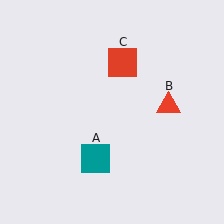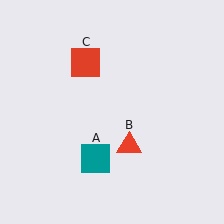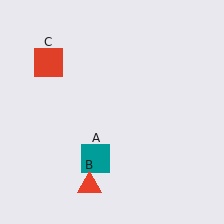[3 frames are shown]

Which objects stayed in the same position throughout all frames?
Teal square (object A) remained stationary.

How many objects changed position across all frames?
2 objects changed position: red triangle (object B), red square (object C).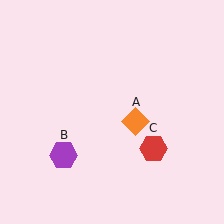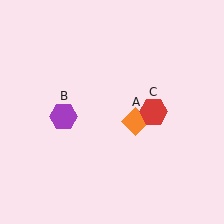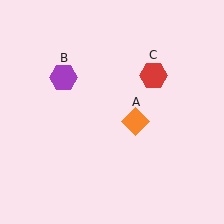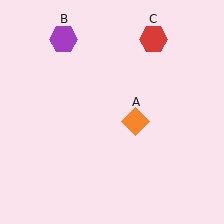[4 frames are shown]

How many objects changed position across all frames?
2 objects changed position: purple hexagon (object B), red hexagon (object C).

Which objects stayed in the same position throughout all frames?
Orange diamond (object A) remained stationary.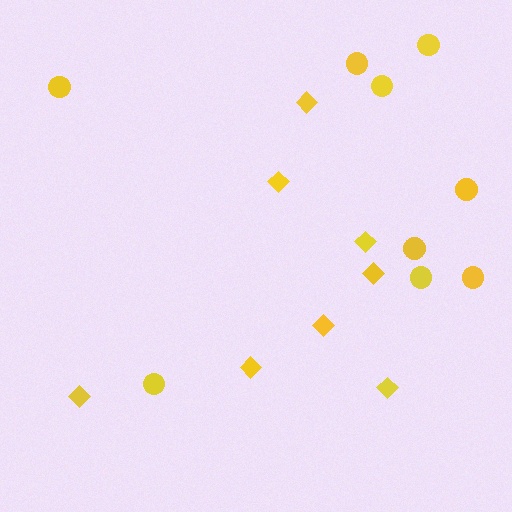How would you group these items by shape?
There are 2 groups: one group of circles (9) and one group of diamonds (8).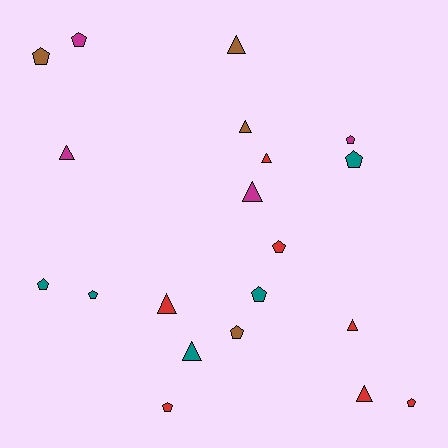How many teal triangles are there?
There is 1 teal triangle.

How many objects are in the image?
There are 20 objects.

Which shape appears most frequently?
Pentagon, with 11 objects.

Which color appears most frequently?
Red, with 7 objects.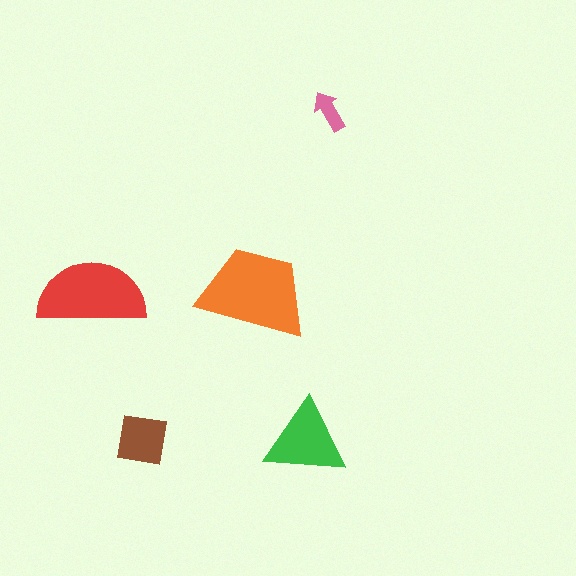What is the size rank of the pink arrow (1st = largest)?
5th.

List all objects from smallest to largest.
The pink arrow, the brown square, the green triangle, the red semicircle, the orange trapezoid.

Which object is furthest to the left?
The red semicircle is leftmost.